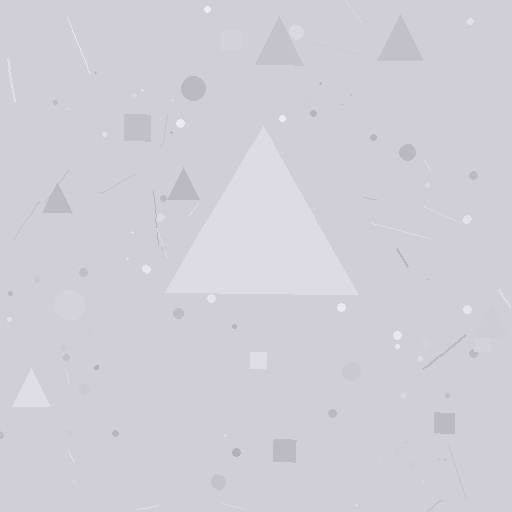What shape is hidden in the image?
A triangle is hidden in the image.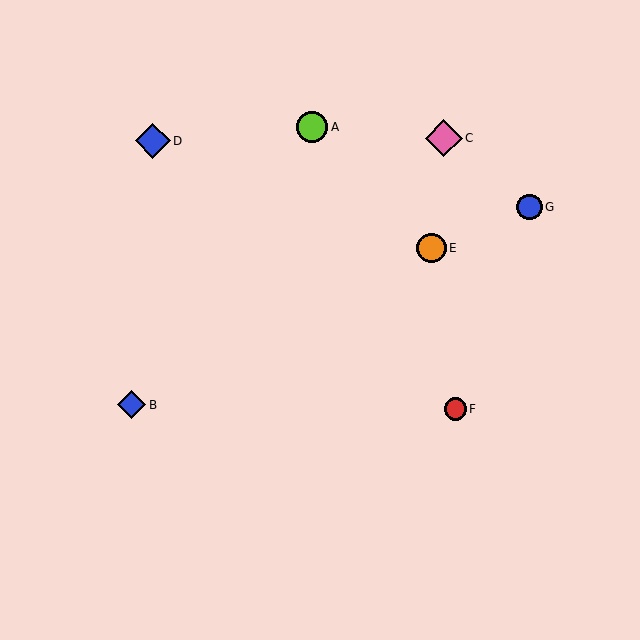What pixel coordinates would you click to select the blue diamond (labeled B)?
Click at (132, 405) to select the blue diamond B.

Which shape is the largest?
The pink diamond (labeled C) is the largest.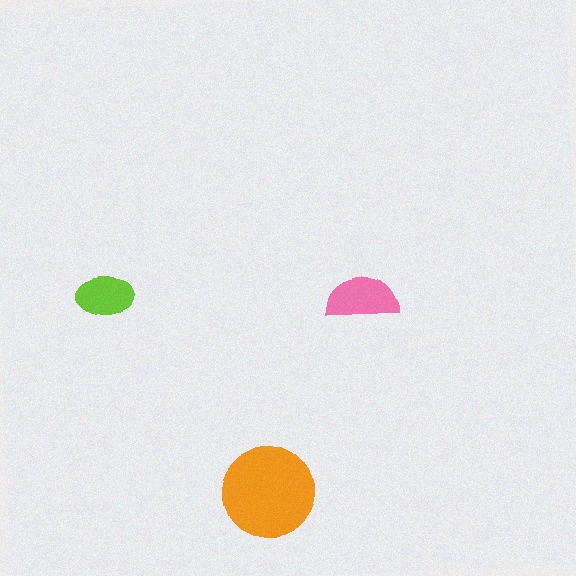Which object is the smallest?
The lime ellipse.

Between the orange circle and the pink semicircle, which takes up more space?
The orange circle.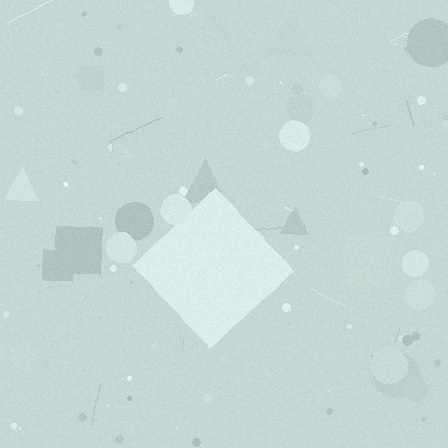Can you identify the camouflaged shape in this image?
The camouflaged shape is a diamond.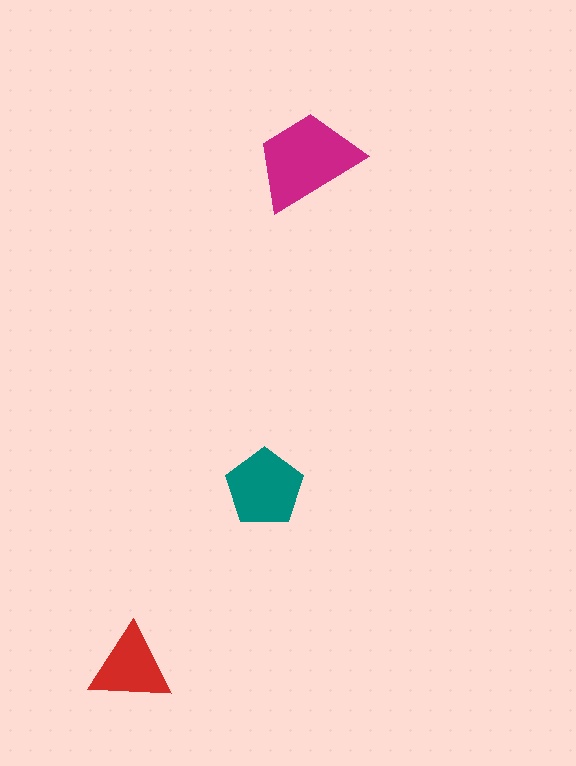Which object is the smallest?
The red triangle.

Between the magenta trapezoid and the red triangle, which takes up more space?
The magenta trapezoid.